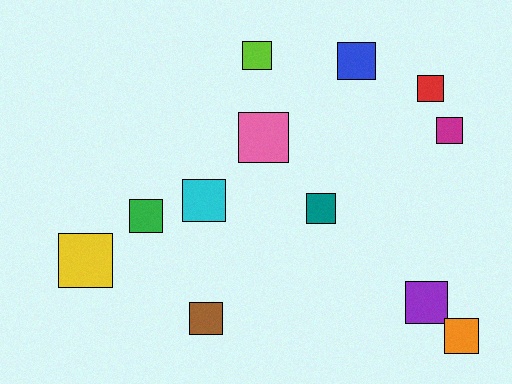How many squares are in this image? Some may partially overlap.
There are 12 squares.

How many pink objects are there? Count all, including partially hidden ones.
There is 1 pink object.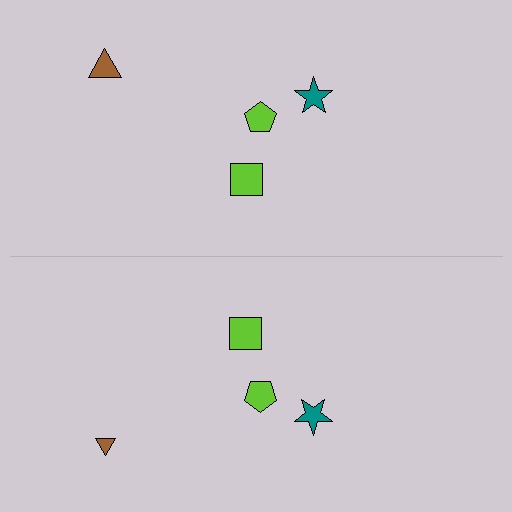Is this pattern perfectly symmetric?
No, the pattern is not perfectly symmetric. The brown triangle on the bottom side has a different size than its mirror counterpart.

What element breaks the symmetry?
The brown triangle on the bottom side has a different size than its mirror counterpart.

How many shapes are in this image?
There are 8 shapes in this image.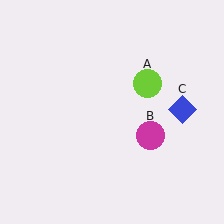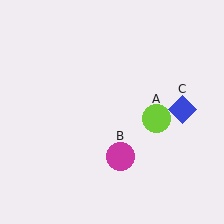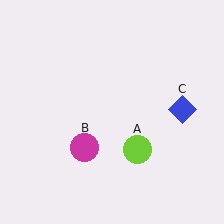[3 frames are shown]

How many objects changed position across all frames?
2 objects changed position: lime circle (object A), magenta circle (object B).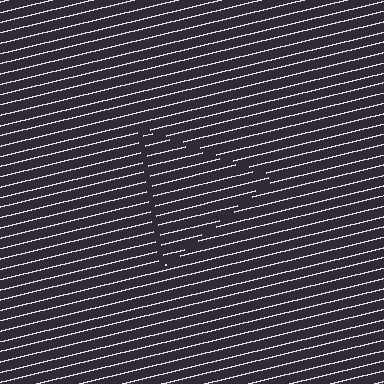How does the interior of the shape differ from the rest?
The interior of the shape contains the same grating, shifted by half a period — the contour is defined by the phase discontinuity where line-ends from the inner and outer gratings abut.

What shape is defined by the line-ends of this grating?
An illusory triangle. The interior of the shape contains the same grating, shifted by half a period — the contour is defined by the phase discontinuity where line-ends from the inner and outer gratings abut.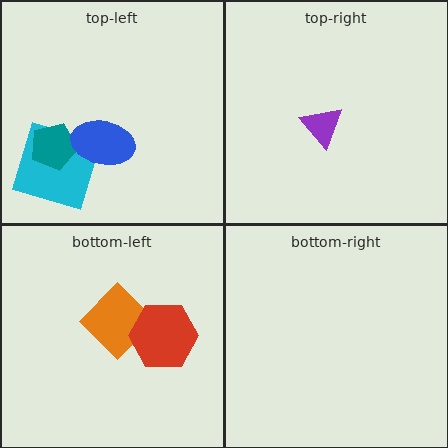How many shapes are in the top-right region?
1.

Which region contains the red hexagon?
The bottom-left region.